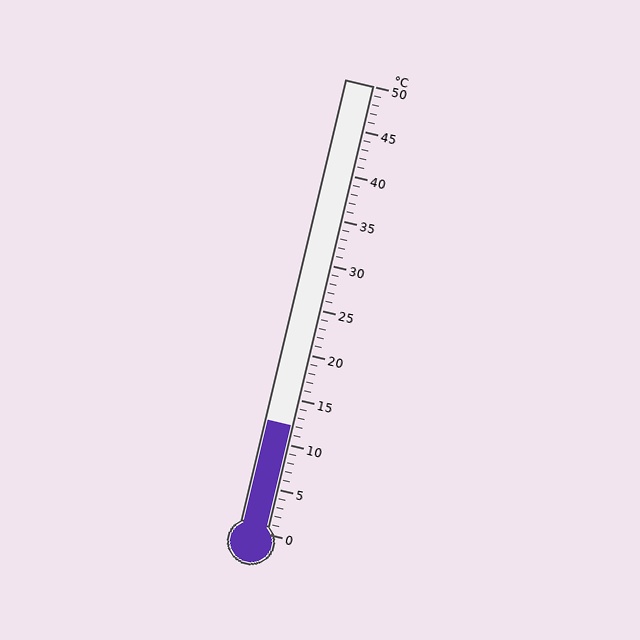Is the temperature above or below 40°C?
The temperature is below 40°C.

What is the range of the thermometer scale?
The thermometer scale ranges from 0°C to 50°C.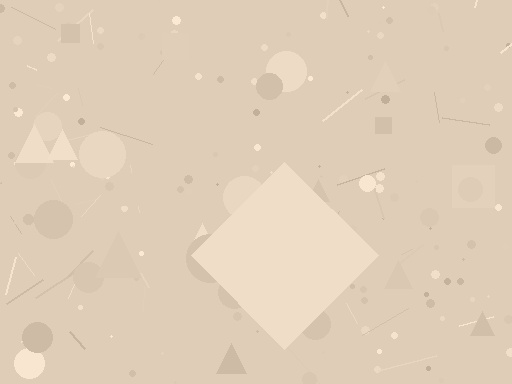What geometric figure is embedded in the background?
A diamond is embedded in the background.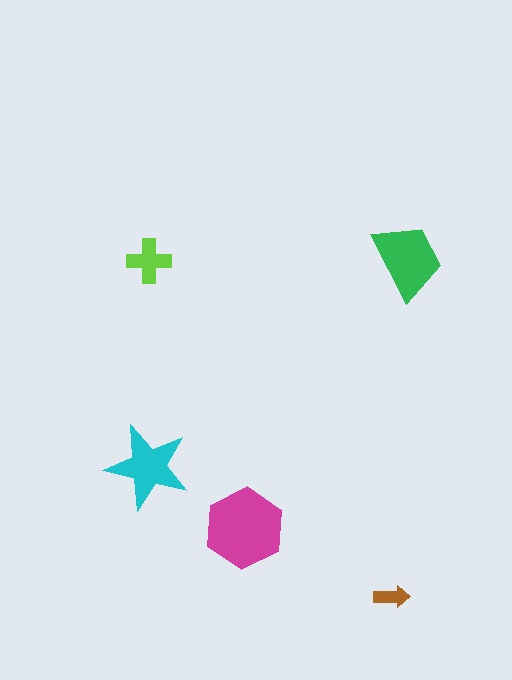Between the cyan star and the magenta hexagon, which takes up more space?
The magenta hexagon.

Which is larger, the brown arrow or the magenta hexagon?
The magenta hexagon.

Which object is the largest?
The magenta hexagon.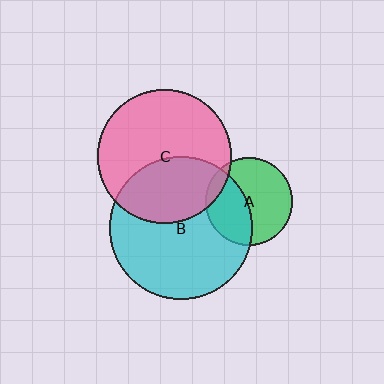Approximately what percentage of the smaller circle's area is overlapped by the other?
Approximately 40%.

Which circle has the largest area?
Circle B (cyan).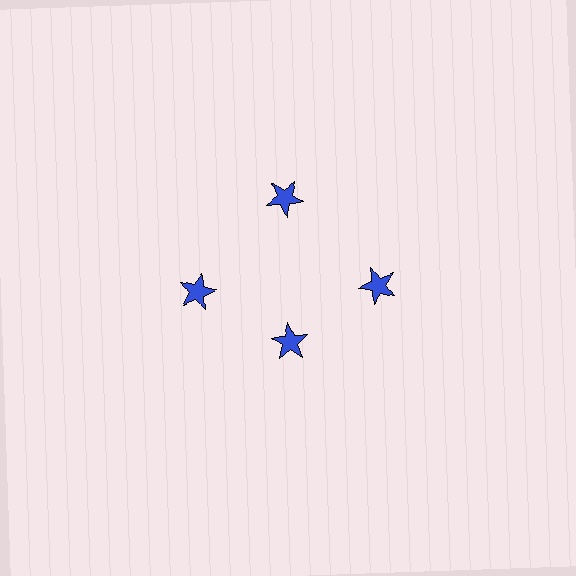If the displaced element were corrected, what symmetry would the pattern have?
It would have 4-fold rotational symmetry — the pattern would map onto itself every 90 degrees.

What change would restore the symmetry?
The symmetry would be restored by moving it outward, back onto the ring so that all 4 stars sit at equal angles and equal distance from the center.